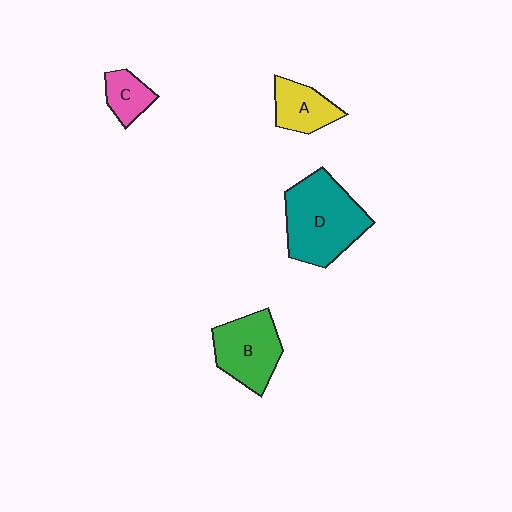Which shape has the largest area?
Shape D (teal).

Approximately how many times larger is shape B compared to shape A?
Approximately 1.5 times.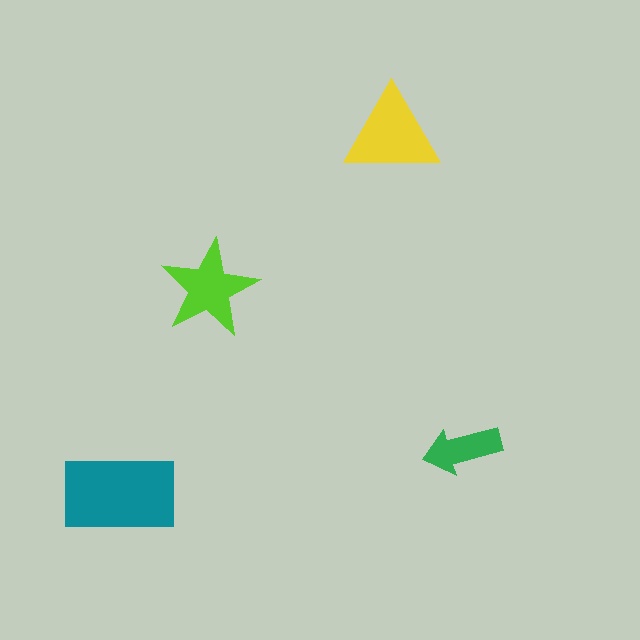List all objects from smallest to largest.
The green arrow, the lime star, the yellow triangle, the teal rectangle.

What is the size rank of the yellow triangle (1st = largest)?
2nd.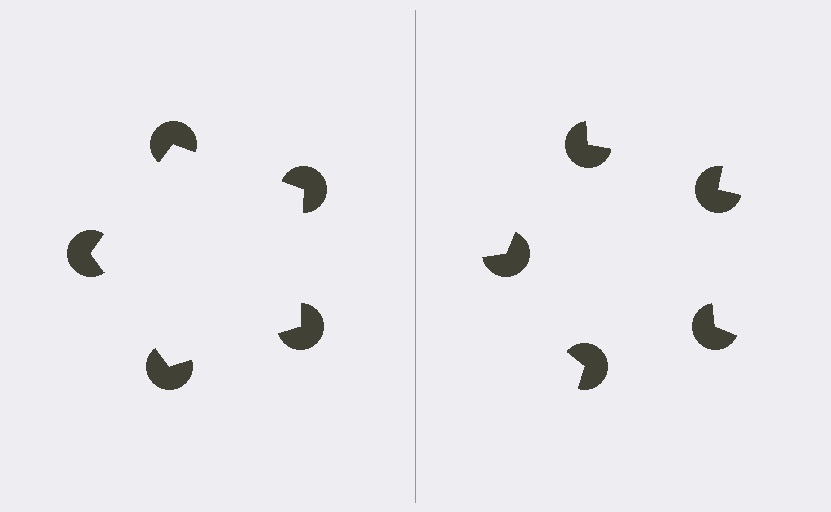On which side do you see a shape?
An illusory pentagon appears on the left side. On the right side the wedge cuts are rotated, so no coherent shape forms.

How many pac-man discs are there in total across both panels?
10 — 5 on each side.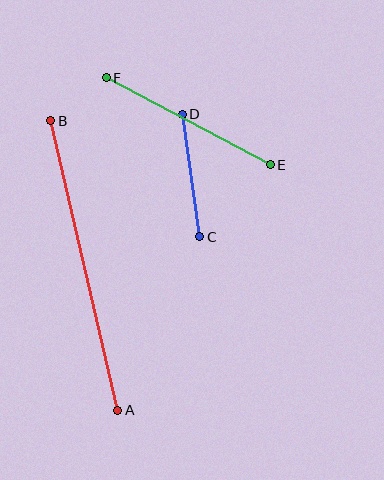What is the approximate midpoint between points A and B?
The midpoint is at approximately (84, 266) pixels.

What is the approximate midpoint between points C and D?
The midpoint is at approximately (191, 175) pixels.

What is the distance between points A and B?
The distance is approximately 297 pixels.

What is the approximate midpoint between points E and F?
The midpoint is at approximately (188, 121) pixels.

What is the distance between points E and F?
The distance is approximately 186 pixels.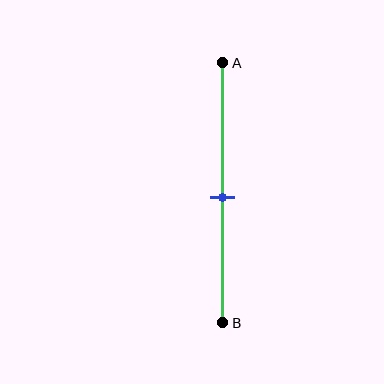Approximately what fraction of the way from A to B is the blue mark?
The blue mark is approximately 50% of the way from A to B.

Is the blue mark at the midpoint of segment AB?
Yes, the mark is approximately at the midpoint.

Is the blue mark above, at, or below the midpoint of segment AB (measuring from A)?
The blue mark is approximately at the midpoint of segment AB.